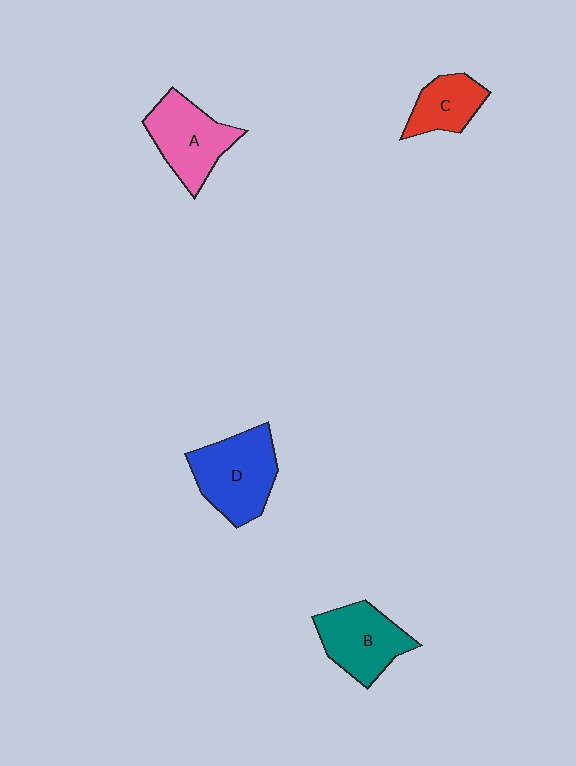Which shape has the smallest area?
Shape C (red).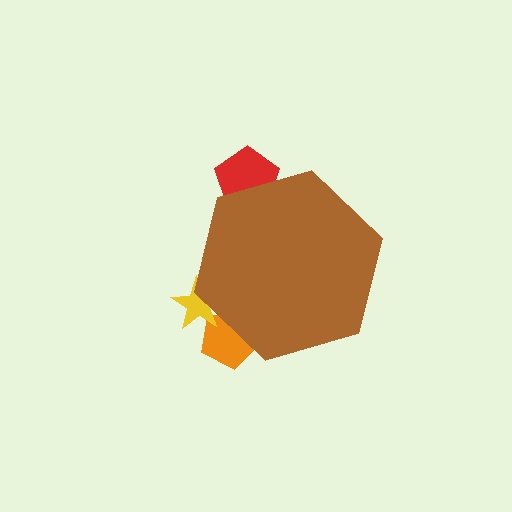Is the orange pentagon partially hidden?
Yes, the orange pentagon is partially hidden behind the brown hexagon.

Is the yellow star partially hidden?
Yes, the yellow star is partially hidden behind the brown hexagon.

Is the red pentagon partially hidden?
Yes, the red pentagon is partially hidden behind the brown hexagon.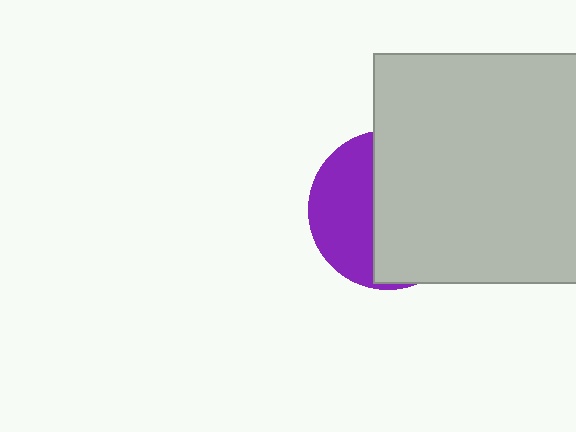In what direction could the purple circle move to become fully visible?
The purple circle could move left. That would shift it out from behind the light gray square entirely.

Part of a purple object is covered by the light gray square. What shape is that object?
It is a circle.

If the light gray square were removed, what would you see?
You would see the complete purple circle.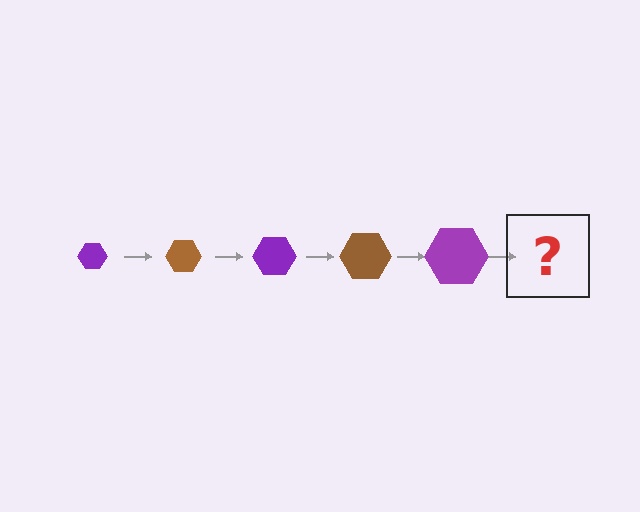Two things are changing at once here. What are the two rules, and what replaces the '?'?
The two rules are that the hexagon grows larger each step and the color cycles through purple and brown. The '?' should be a brown hexagon, larger than the previous one.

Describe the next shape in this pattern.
It should be a brown hexagon, larger than the previous one.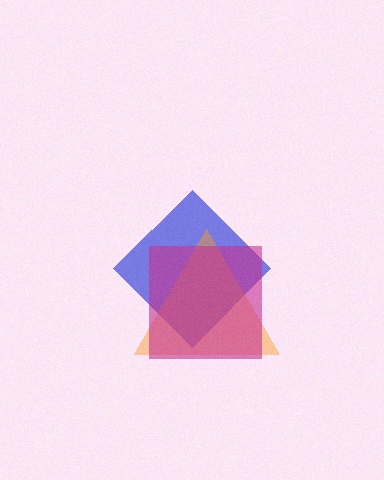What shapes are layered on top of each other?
The layered shapes are: a blue diamond, an orange triangle, a magenta square.